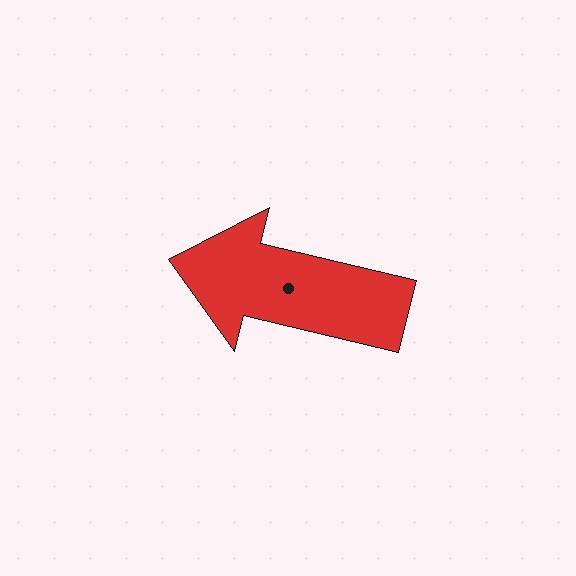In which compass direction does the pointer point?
West.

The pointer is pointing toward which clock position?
Roughly 9 o'clock.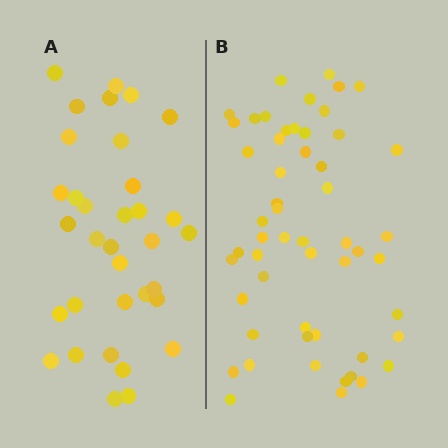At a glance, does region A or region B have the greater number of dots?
Region B (the right region) has more dots.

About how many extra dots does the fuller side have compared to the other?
Region B has approximately 20 more dots than region A.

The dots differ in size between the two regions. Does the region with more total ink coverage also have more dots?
No. Region A has more total ink coverage because its dots are larger, but region B actually contains more individual dots. Total area can be misleading — the number of items is what matters here.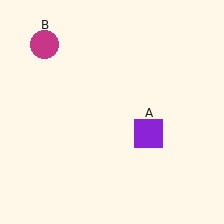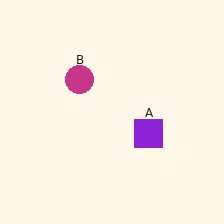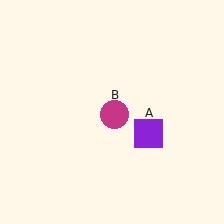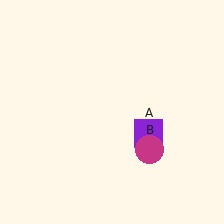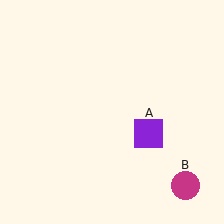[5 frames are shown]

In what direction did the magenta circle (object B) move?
The magenta circle (object B) moved down and to the right.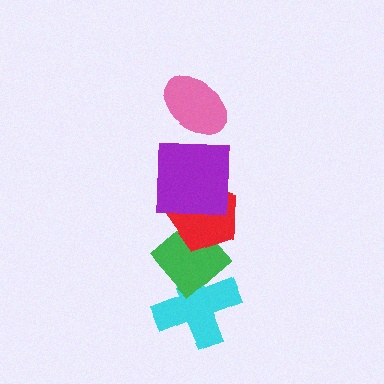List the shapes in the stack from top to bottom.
From top to bottom: the pink ellipse, the purple square, the red pentagon, the green diamond, the cyan cross.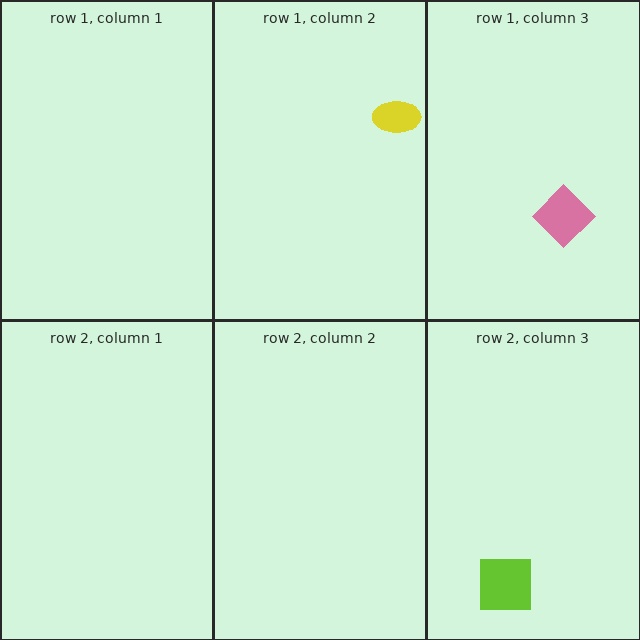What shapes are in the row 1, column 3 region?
The pink diamond.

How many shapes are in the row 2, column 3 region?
1.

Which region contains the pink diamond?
The row 1, column 3 region.